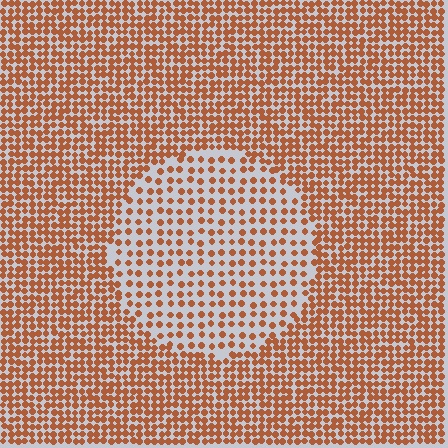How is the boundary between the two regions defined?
The boundary is defined by a change in element density (approximately 2.1x ratio). All elements are the same color, size, and shape.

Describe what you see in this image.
The image contains small brown elements arranged at two different densities. A circle-shaped region is visible where the elements are less densely packed than the surrounding area.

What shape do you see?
I see a circle.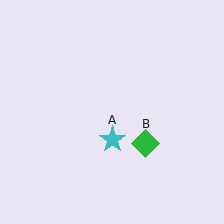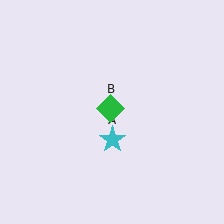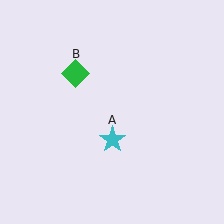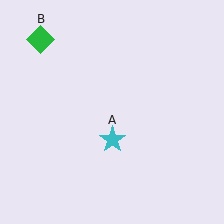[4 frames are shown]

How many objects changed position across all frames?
1 object changed position: green diamond (object B).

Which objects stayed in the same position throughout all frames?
Cyan star (object A) remained stationary.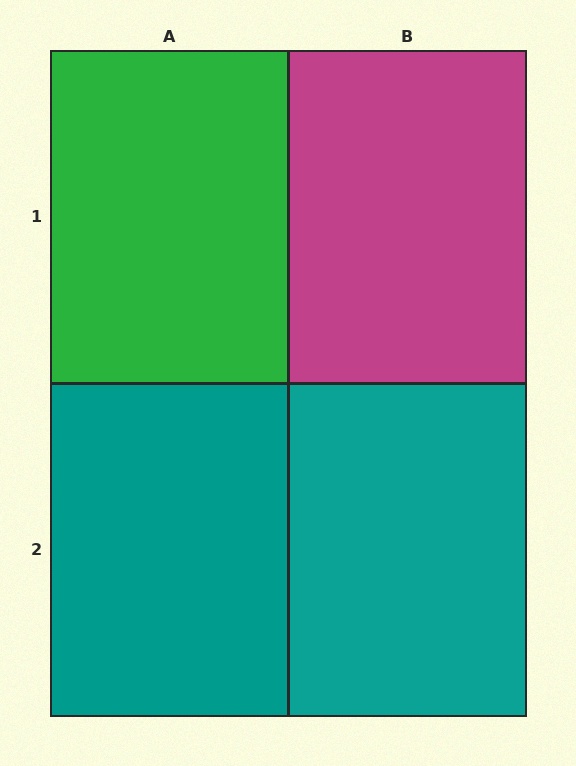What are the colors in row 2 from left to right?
Teal, teal.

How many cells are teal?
2 cells are teal.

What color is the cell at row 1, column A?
Green.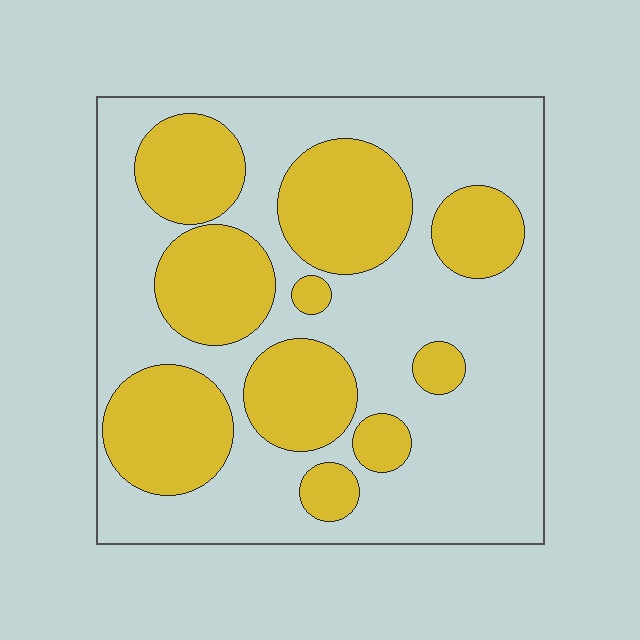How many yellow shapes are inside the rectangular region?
10.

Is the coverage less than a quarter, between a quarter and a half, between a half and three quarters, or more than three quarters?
Between a quarter and a half.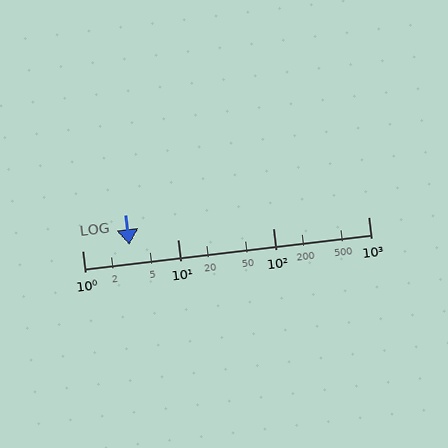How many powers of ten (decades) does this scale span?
The scale spans 3 decades, from 1 to 1000.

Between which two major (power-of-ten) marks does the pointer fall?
The pointer is between 1 and 10.